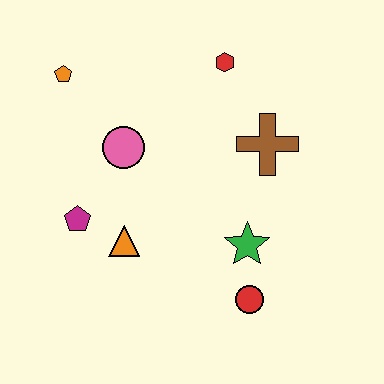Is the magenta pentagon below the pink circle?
Yes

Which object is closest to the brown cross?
The red hexagon is closest to the brown cross.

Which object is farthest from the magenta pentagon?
The red hexagon is farthest from the magenta pentagon.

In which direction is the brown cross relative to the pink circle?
The brown cross is to the right of the pink circle.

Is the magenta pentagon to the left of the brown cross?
Yes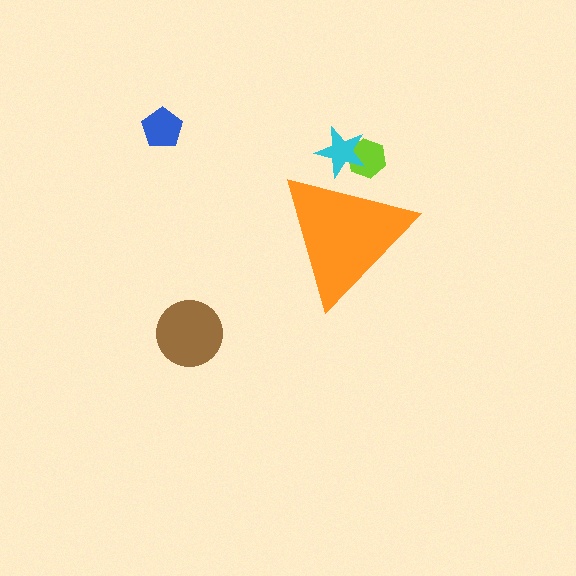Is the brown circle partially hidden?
No, the brown circle is fully visible.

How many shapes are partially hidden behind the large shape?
2 shapes are partially hidden.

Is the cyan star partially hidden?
Yes, the cyan star is partially hidden behind the orange triangle.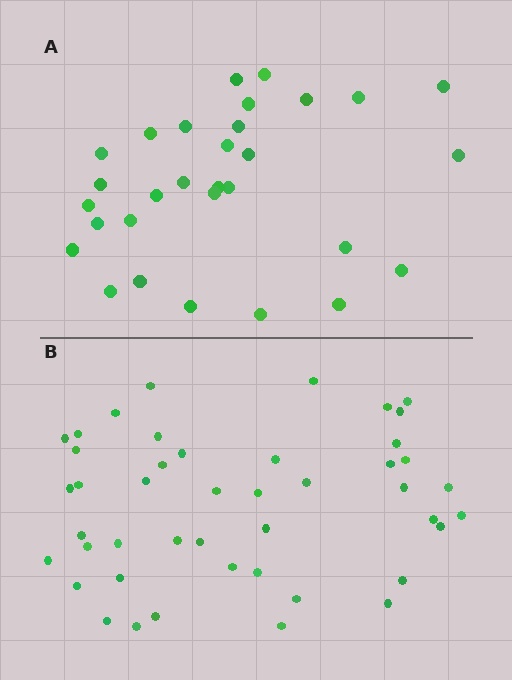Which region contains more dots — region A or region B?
Region B (the bottom region) has more dots.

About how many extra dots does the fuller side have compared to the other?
Region B has approximately 15 more dots than region A.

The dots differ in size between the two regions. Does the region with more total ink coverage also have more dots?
No. Region A has more total ink coverage because its dots are larger, but region B actually contains more individual dots. Total area can be misleading — the number of items is what matters here.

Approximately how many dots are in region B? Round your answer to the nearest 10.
About 40 dots. (The exact count is 45, which rounds to 40.)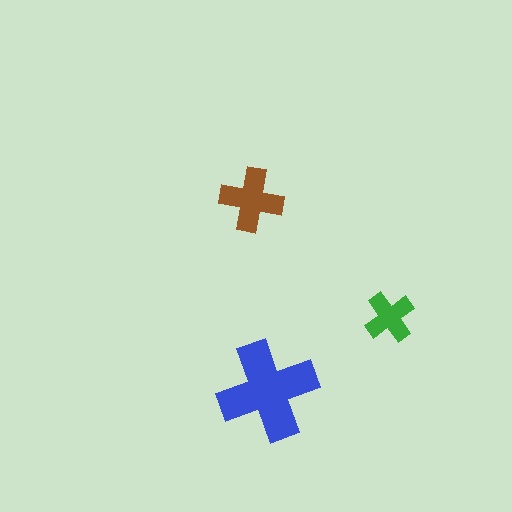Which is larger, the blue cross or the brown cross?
The blue one.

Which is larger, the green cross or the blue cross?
The blue one.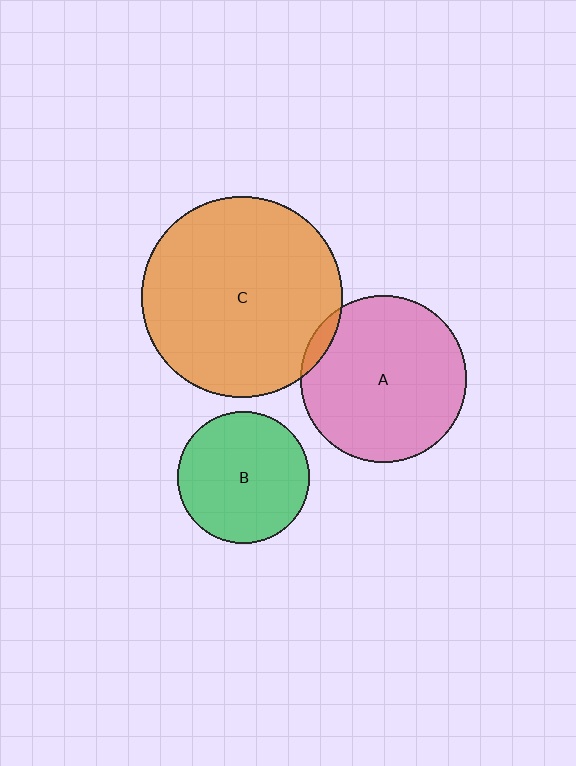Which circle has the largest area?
Circle C (orange).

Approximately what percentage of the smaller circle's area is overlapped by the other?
Approximately 5%.